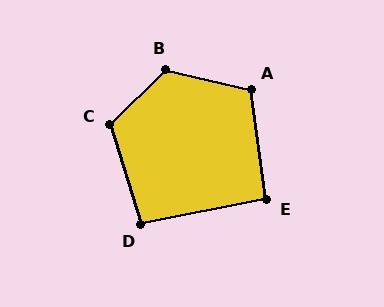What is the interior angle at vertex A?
Approximately 111 degrees (obtuse).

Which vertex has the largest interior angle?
B, at approximately 123 degrees.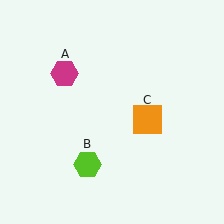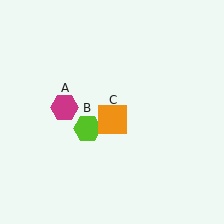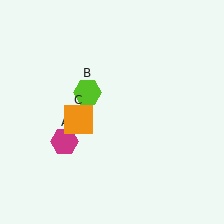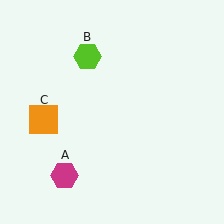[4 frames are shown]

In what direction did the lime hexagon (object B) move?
The lime hexagon (object B) moved up.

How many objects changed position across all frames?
3 objects changed position: magenta hexagon (object A), lime hexagon (object B), orange square (object C).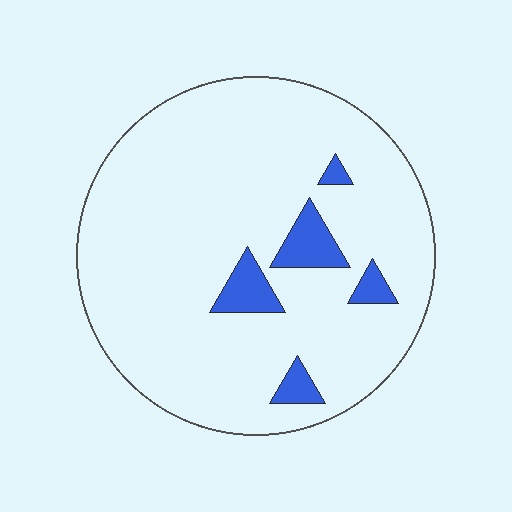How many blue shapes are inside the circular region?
5.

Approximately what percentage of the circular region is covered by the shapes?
Approximately 10%.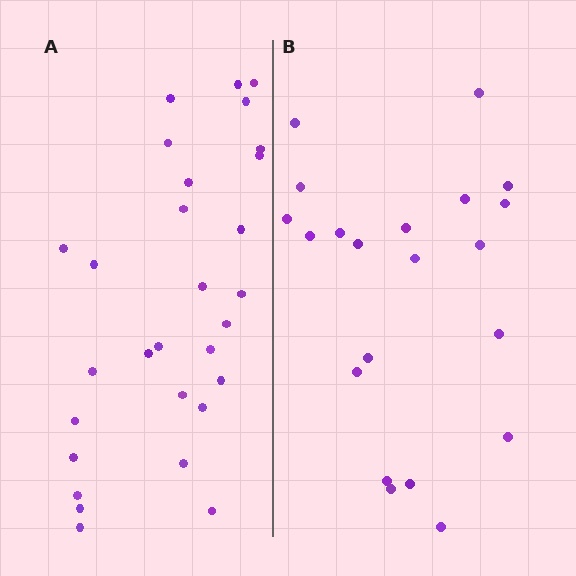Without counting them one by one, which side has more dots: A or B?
Region A (the left region) has more dots.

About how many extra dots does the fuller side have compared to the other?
Region A has roughly 8 or so more dots than region B.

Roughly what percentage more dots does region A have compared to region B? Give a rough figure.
About 40% more.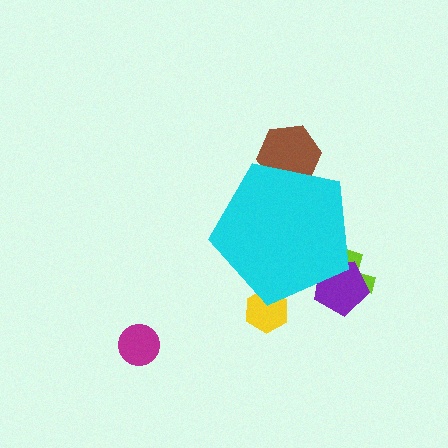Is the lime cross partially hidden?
Yes, the lime cross is partially hidden behind the cyan pentagon.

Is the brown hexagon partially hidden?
Yes, the brown hexagon is partially hidden behind the cyan pentagon.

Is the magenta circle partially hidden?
No, the magenta circle is fully visible.